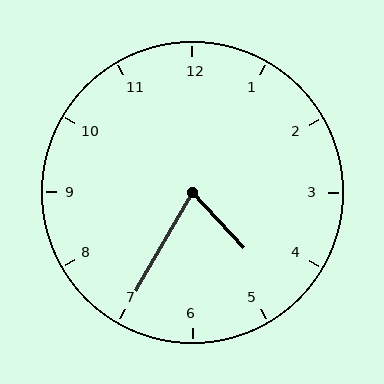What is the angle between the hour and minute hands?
Approximately 72 degrees.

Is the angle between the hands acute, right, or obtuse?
It is acute.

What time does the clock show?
4:35.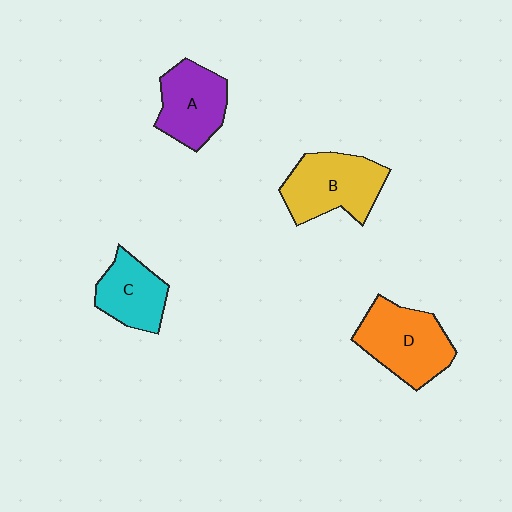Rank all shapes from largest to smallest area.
From largest to smallest: D (orange), B (yellow), A (purple), C (cyan).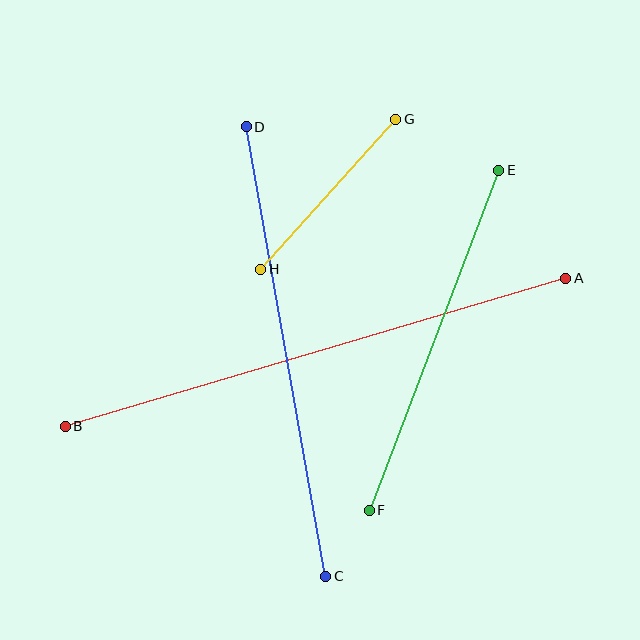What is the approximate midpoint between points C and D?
The midpoint is at approximately (286, 352) pixels.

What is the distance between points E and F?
The distance is approximately 364 pixels.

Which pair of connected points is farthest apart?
Points A and B are farthest apart.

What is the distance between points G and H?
The distance is approximately 202 pixels.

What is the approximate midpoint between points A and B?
The midpoint is at approximately (315, 352) pixels.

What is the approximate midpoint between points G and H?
The midpoint is at approximately (328, 194) pixels.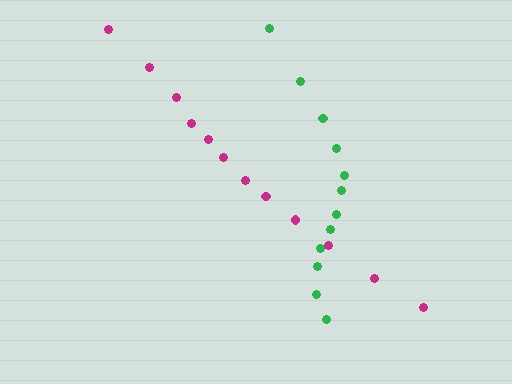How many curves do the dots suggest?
There are 2 distinct paths.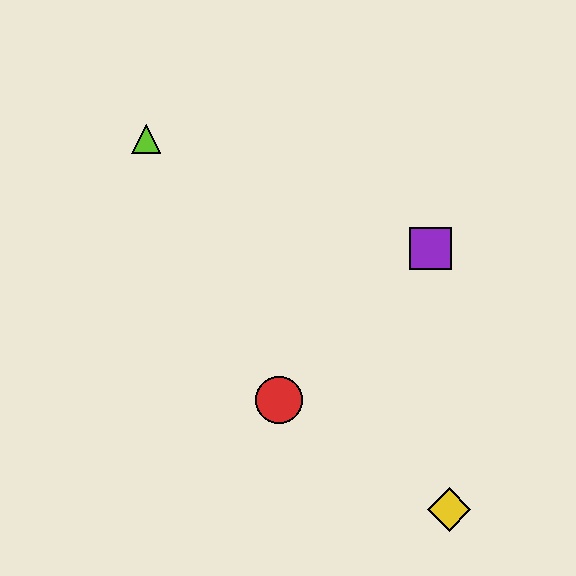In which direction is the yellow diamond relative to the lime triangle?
The yellow diamond is below the lime triangle.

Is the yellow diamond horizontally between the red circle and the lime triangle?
No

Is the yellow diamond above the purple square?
No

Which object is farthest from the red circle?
The lime triangle is farthest from the red circle.